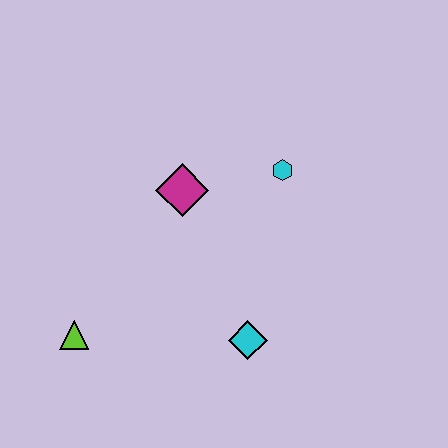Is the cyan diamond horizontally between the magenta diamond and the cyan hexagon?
Yes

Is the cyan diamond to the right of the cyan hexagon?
No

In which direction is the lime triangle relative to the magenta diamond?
The lime triangle is below the magenta diamond.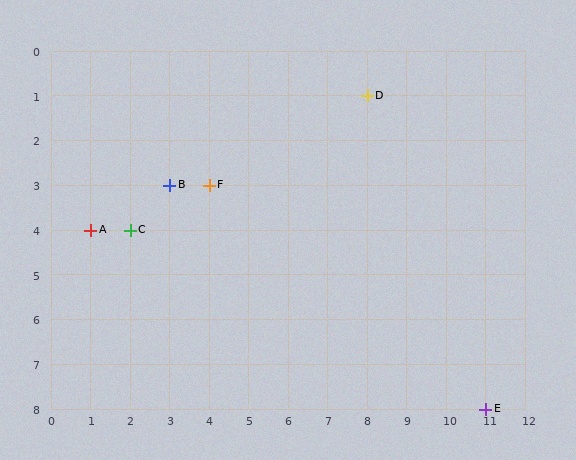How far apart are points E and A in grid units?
Points E and A are 10 columns and 4 rows apart (about 10.8 grid units diagonally).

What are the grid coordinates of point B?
Point B is at grid coordinates (3, 3).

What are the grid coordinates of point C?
Point C is at grid coordinates (2, 4).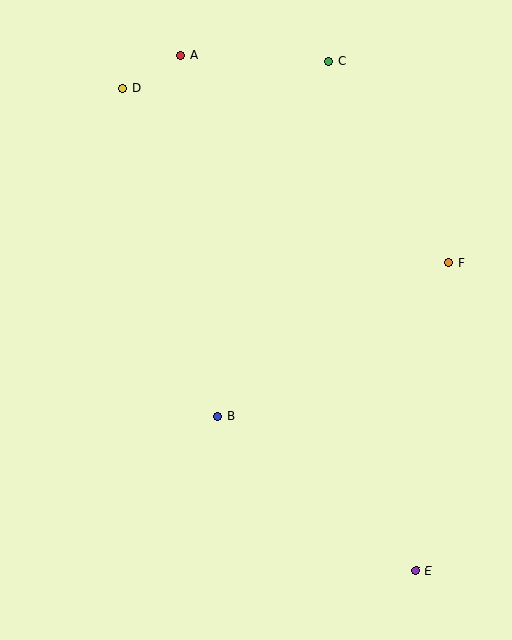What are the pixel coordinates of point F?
Point F is at (448, 263).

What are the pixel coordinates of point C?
Point C is at (329, 61).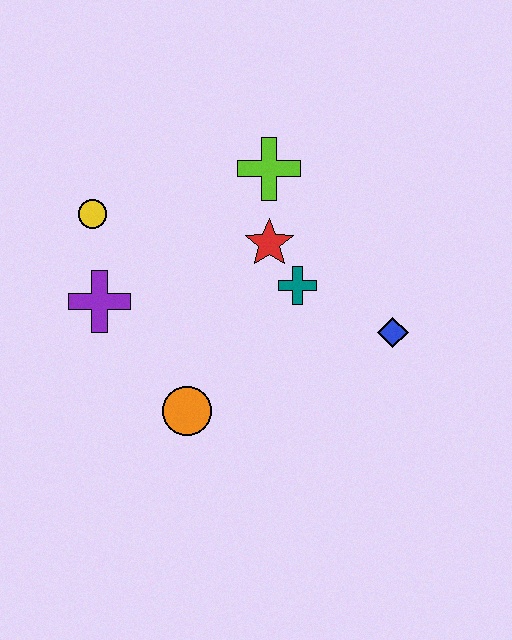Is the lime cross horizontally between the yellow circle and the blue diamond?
Yes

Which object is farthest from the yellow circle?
The blue diamond is farthest from the yellow circle.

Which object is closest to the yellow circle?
The purple cross is closest to the yellow circle.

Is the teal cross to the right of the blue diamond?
No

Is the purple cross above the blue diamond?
Yes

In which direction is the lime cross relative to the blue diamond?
The lime cross is above the blue diamond.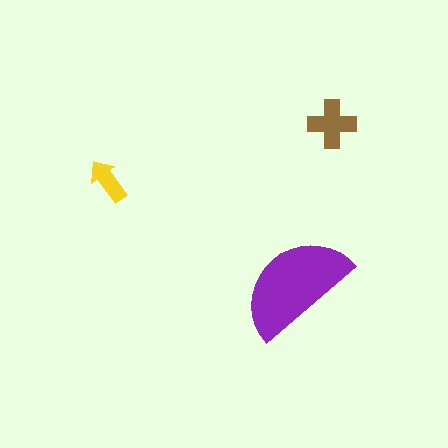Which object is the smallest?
The yellow arrow.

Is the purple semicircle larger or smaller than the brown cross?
Larger.